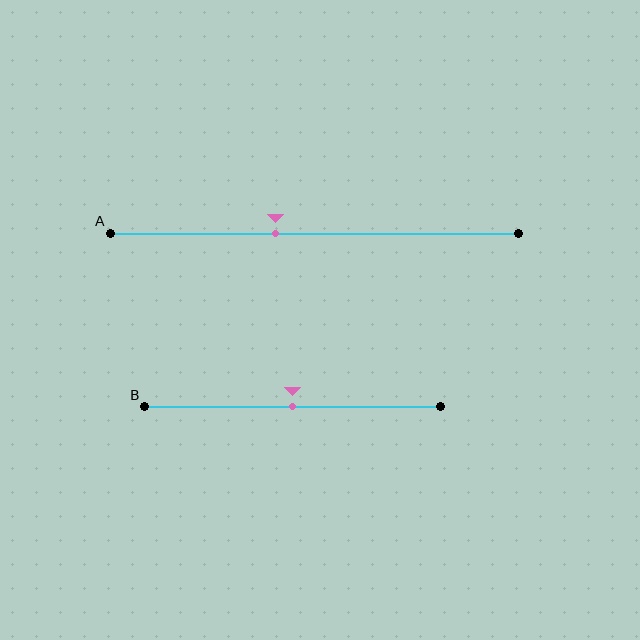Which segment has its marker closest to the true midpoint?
Segment B has its marker closest to the true midpoint.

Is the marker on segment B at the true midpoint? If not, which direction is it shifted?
Yes, the marker on segment B is at the true midpoint.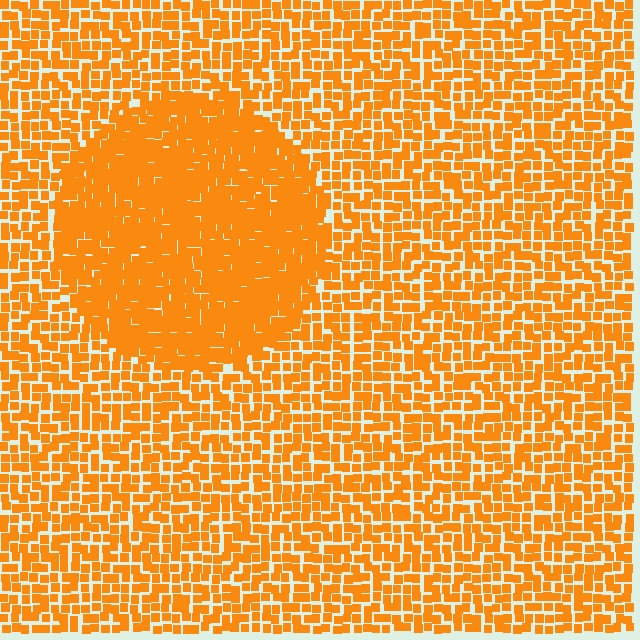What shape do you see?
I see a circle.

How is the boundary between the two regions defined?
The boundary is defined by a change in element density (approximately 1.7x ratio). All elements are the same color, size, and shape.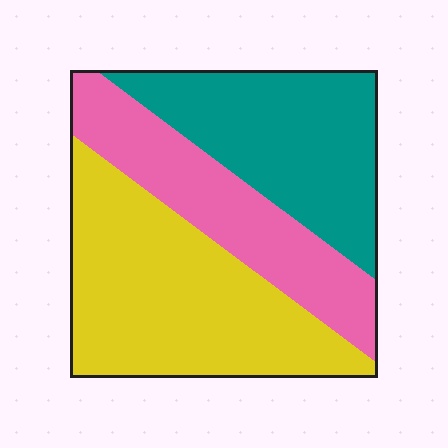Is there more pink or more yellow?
Yellow.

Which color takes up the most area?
Yellow, at roughly 40%.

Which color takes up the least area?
Pink, at roughly 25%.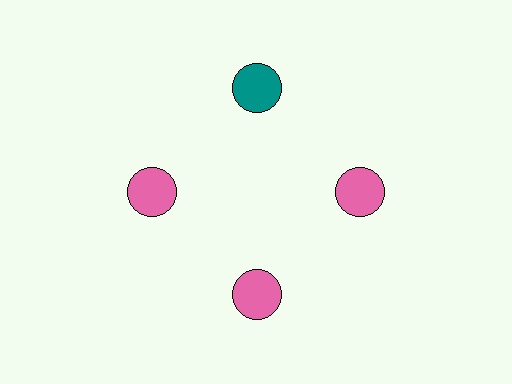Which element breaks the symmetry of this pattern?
The teal circle at roughly the 12 o'clock position breaks the symmetry. All other shapes are pink circles.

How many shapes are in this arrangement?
There are 4 shapes arranged in a ring pattern.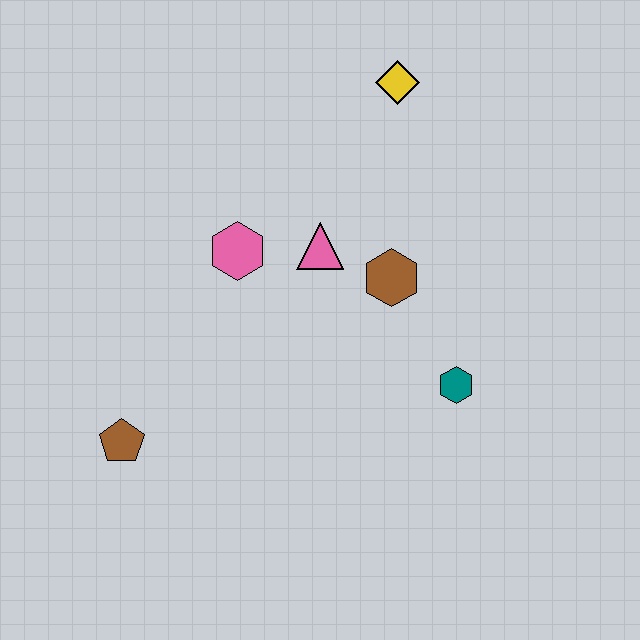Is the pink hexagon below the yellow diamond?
Yes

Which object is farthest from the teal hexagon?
The brown pentagon is farthest from the teal hexagon.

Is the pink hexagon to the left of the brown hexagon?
Yes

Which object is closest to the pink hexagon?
The pink triangle is closest to the pink hexagon.